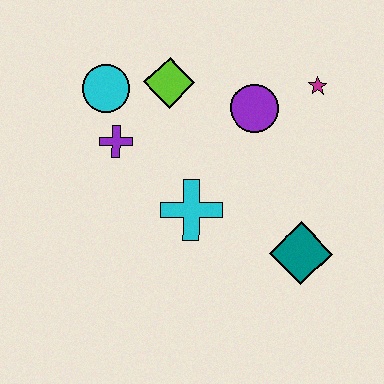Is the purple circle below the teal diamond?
No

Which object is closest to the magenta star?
The purple circle is closest to the magenta star.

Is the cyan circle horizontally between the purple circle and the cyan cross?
No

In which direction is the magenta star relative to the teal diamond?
The magenta star is above the teal diamond.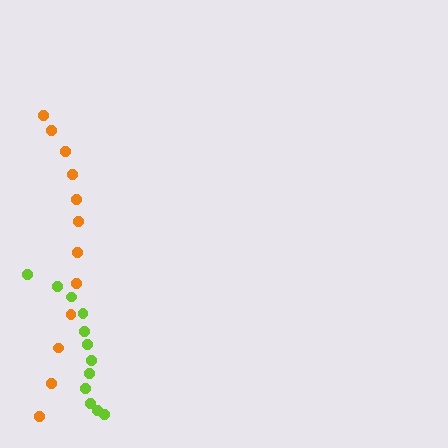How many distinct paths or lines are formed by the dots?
There are 2 distinct paths.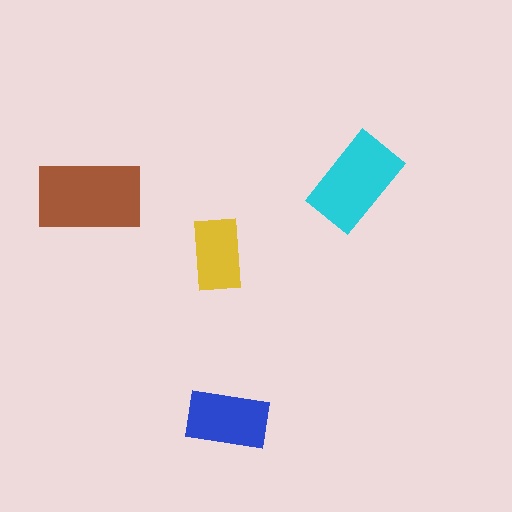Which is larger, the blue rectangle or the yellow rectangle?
The blue one.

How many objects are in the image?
There are 4 objects in the image.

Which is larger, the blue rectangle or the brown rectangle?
The brown one.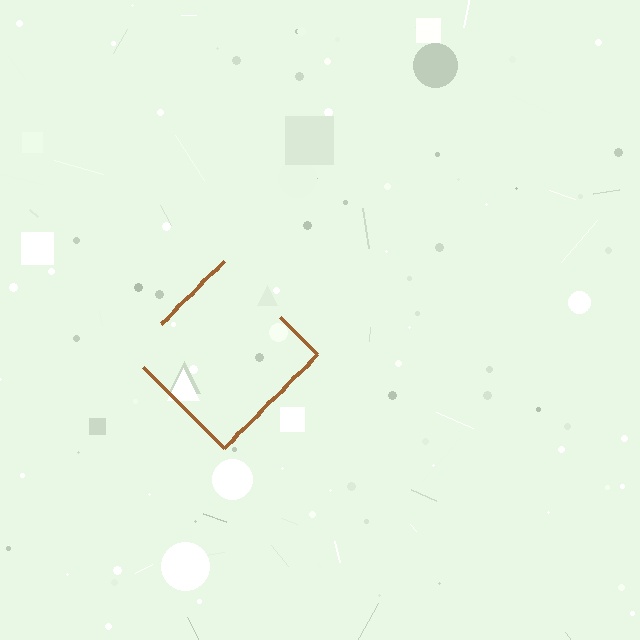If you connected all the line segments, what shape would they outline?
They would outline a diamond.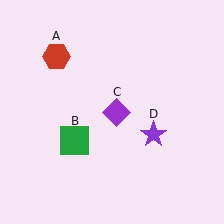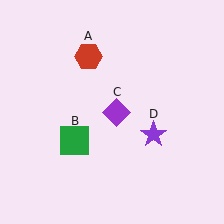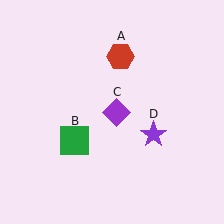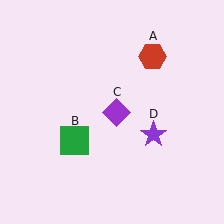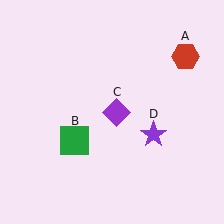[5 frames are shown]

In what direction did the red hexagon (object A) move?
The red hexagon (object A) moved right.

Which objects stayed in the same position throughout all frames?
Green square (object B) and purple diamond (object C) and purple star (object D) remained stationary.